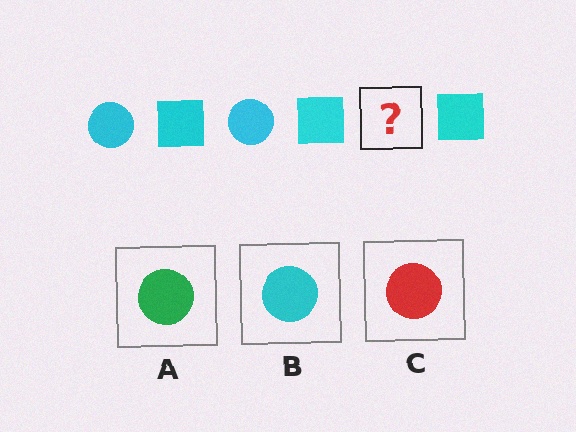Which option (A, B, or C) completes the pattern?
B.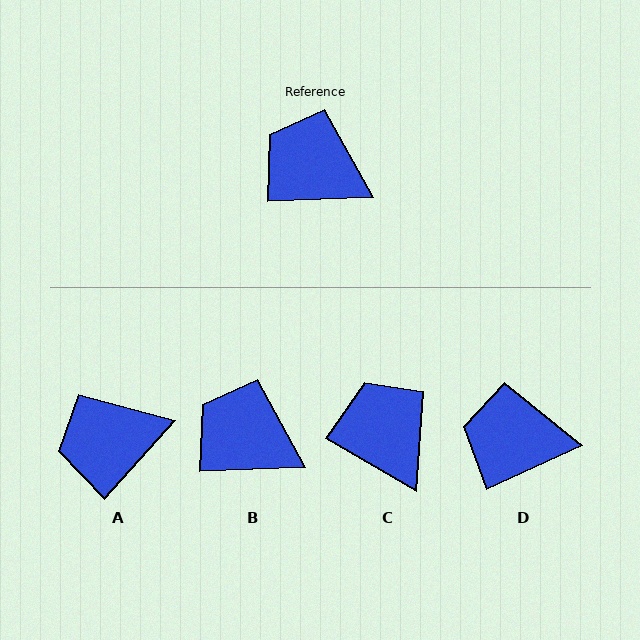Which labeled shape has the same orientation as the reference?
B.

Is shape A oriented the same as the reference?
No, it is off by about 46 degrees.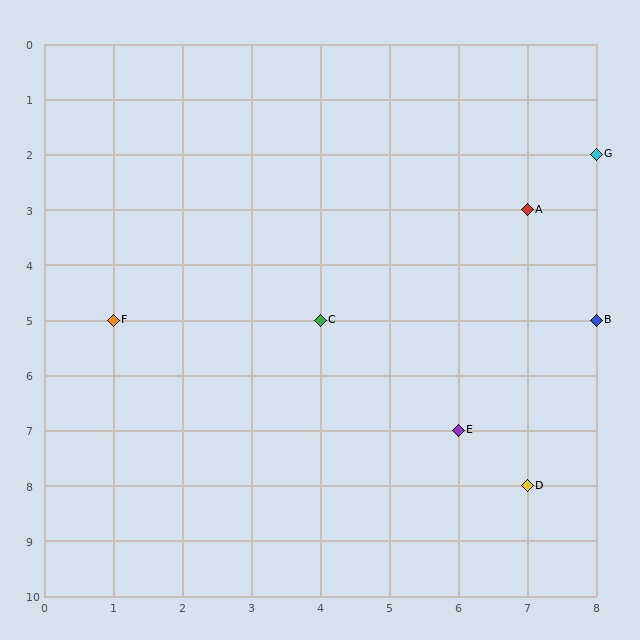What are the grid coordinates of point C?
Point C is at grid coordinates (4, 5).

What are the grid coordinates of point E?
Point E is at grid coordinates (6, 7).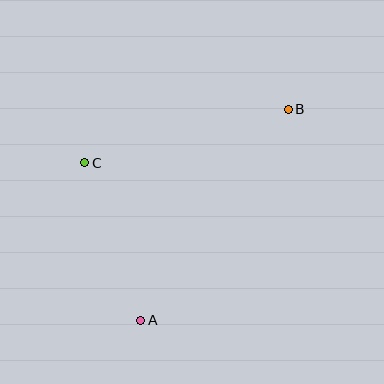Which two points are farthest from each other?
Points A and B are farthest from each other.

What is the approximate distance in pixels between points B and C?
The distance between B and C is approximately 211 pixels.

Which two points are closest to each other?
Points A and C are closest to each other.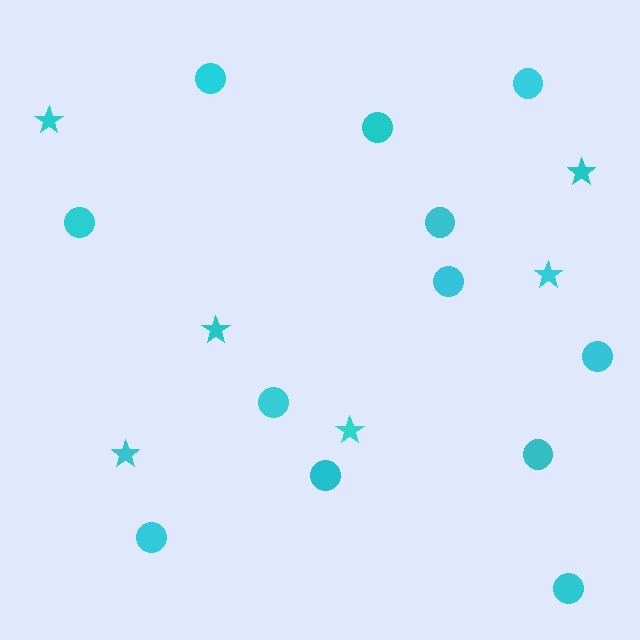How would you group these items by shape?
There are 2 groups: one group of stars (6) and one group of circles (12).